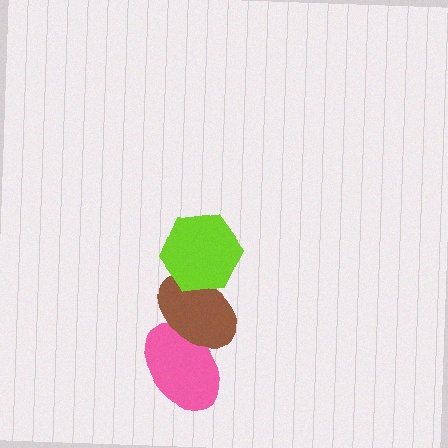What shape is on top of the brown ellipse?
The lime hexagon is on top of the brown ellipse.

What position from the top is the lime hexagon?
The lime hexagon is 1st from the top.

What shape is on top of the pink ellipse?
The brown ellipse is on top of the pink ellipse.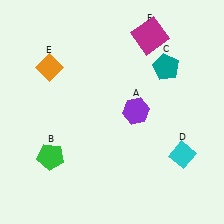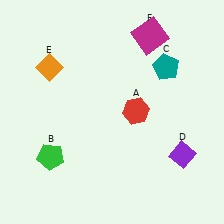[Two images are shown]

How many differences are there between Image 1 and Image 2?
There are 2 differences between the two images.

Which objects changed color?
A changed from purple to red. D changed from cyan to purple.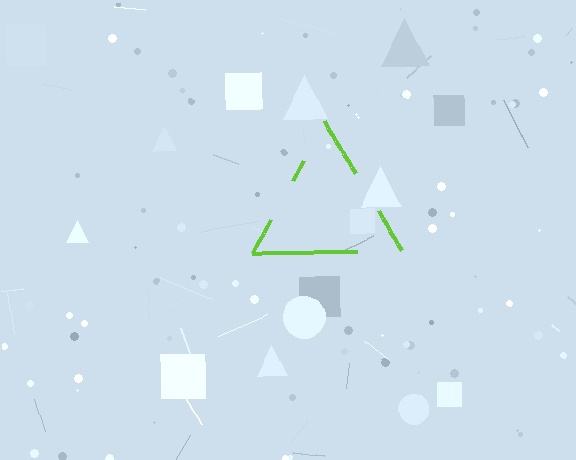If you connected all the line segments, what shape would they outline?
They would outline a triangle.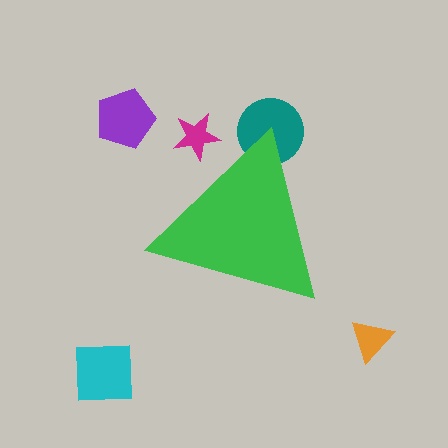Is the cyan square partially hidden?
No, the cyan square is fully visible.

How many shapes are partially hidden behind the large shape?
2 shapes are partially hidden.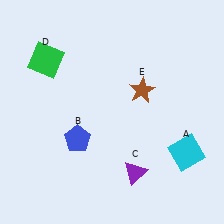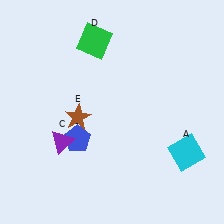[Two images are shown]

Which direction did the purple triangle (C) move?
The purple triangle (C) moved left.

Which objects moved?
The objects that moved are: the purple triangle (C), the green square (D), the brown star (E).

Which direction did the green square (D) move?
The green square (D) moved right.